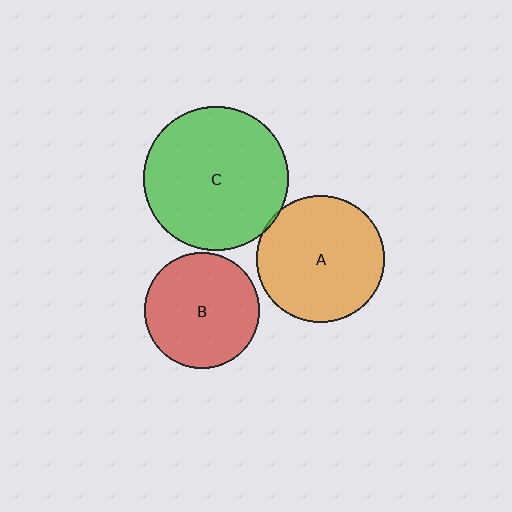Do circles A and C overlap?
Yes.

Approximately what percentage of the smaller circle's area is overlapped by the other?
Approximately 5%.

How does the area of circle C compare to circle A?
Approximately 1.3 times.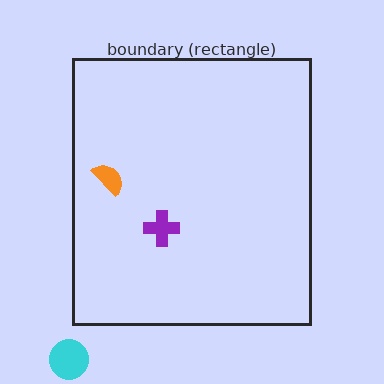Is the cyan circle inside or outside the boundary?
Outside.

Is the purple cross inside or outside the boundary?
Inside.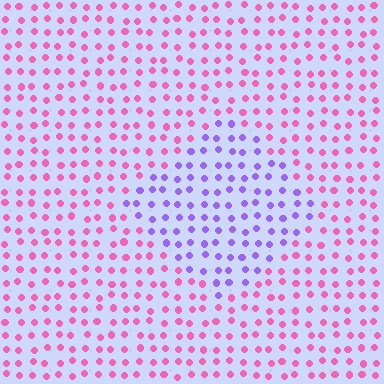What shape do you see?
I see a diamond.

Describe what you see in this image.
The image is filled with small pink elements in a uniform arrangement. A diamond-shaped region is visible where the elements are tinted to a slightly different hue, forming a subtle color boundary.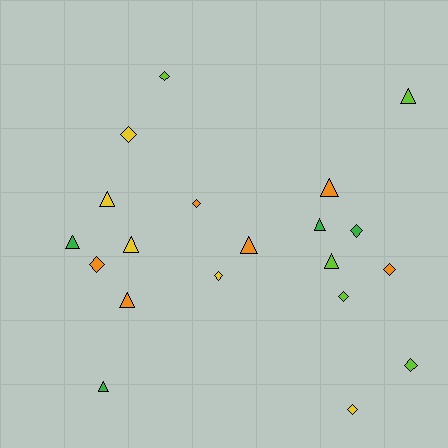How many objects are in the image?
There are 20 objects.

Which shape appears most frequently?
Diamond, with 10 objects.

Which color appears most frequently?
Orange, with 6 objects.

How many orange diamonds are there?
There are 3 orange diamonds.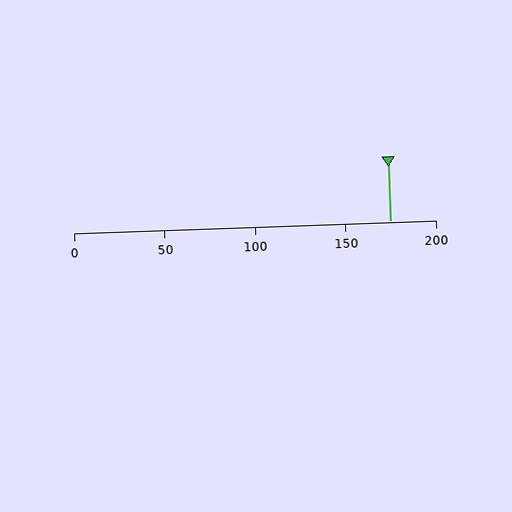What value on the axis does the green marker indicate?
The marker indicates approximately 175.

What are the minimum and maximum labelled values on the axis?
The axis runs from 0 to 200.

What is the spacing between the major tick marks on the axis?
The major ticks are spaced 50 apart.